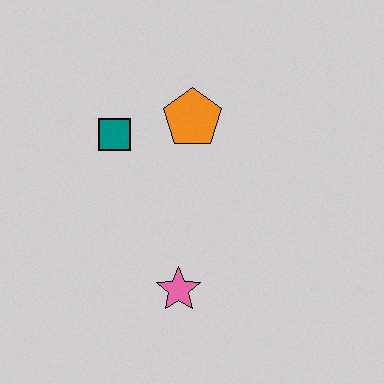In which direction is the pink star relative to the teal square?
The pink star is below the teal square.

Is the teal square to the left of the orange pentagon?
Yes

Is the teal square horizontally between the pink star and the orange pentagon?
No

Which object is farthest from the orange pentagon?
The pink star is farthest from the orange pentagon.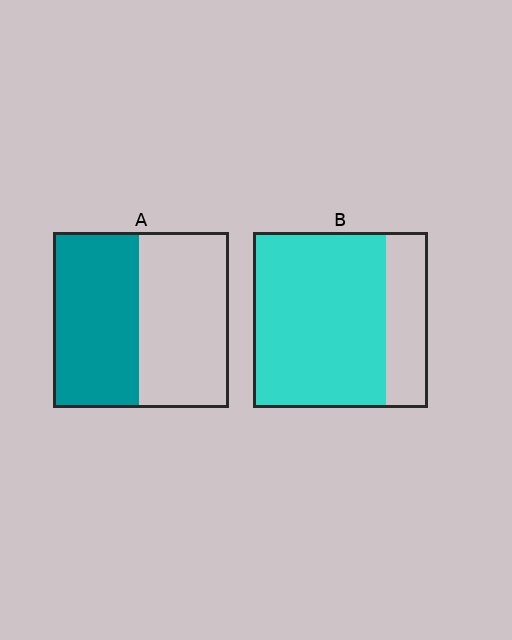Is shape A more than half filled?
Roughly half.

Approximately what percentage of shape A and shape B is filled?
A is approximately 50% and B is approximately 75%.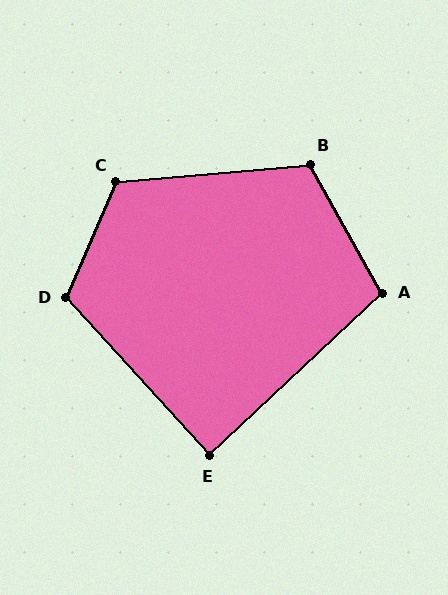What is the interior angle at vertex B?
Approximately 114 degrees (obtuse).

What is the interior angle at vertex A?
Approximately 104 degrees (obtuse).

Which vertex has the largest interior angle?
C, at approximately 118 degrees.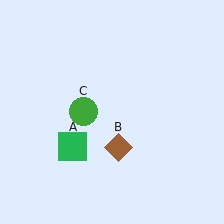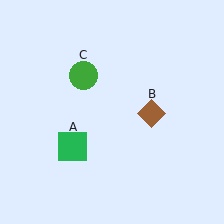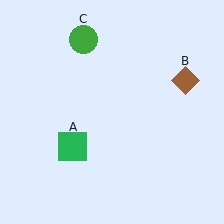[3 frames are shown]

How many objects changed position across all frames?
2 objects changed position: brown diamond (object B), green circle (object C).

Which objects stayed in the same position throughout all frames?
Green square (object A) remained stationary.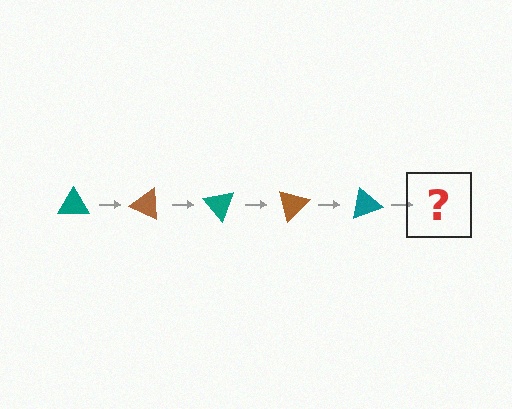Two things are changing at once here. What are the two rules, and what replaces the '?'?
The two rules are that it rotates 25 degrees each step and the color cycles through teal and brown. The '?' should be a brown triangle, rotated 125 degrees from the start.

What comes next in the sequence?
The next element should be a brown triangle, rotated 125 degrees from the start.